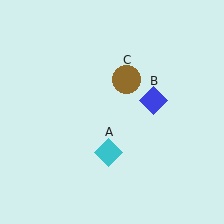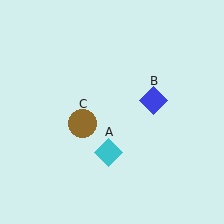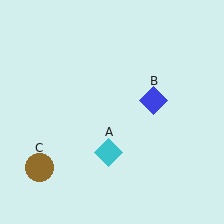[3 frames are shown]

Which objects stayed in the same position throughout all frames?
Cyan diamond (object A) and blue diamond (object B) remained stationary.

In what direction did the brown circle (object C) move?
The brown circle (object C) moved down and to the left.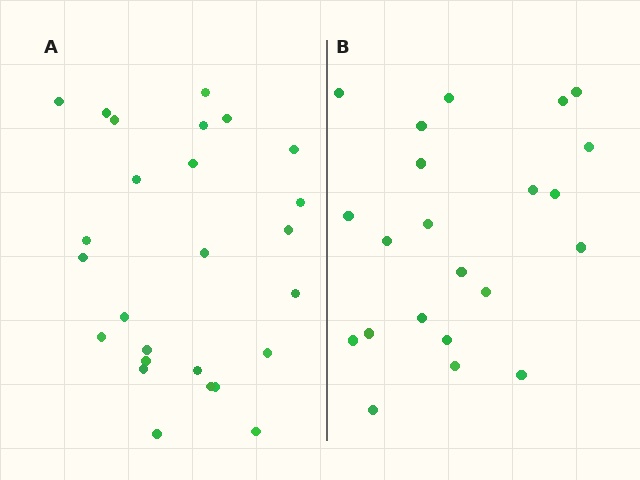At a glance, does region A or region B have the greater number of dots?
Region A (the left region) has more dots.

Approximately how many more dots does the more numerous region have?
Region A has about 4 more dots than region B.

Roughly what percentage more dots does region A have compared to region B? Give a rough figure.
About 20% more.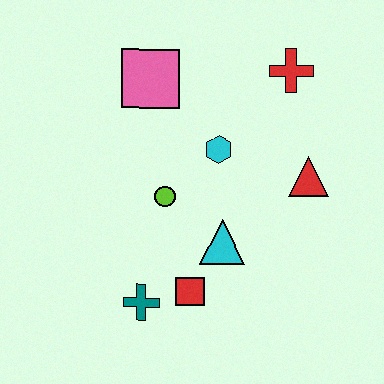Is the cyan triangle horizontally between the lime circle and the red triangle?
Yes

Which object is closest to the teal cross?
The red square is closest to the teal cross.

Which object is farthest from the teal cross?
The red cross is farthest from the teal cross.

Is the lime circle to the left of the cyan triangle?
Yes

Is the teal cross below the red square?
Yes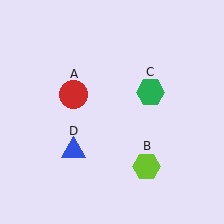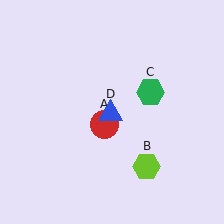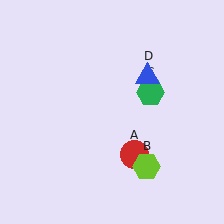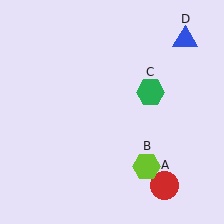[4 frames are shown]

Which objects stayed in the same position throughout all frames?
Lime hexagon (object B) and green hexagon (object C) remained stationary.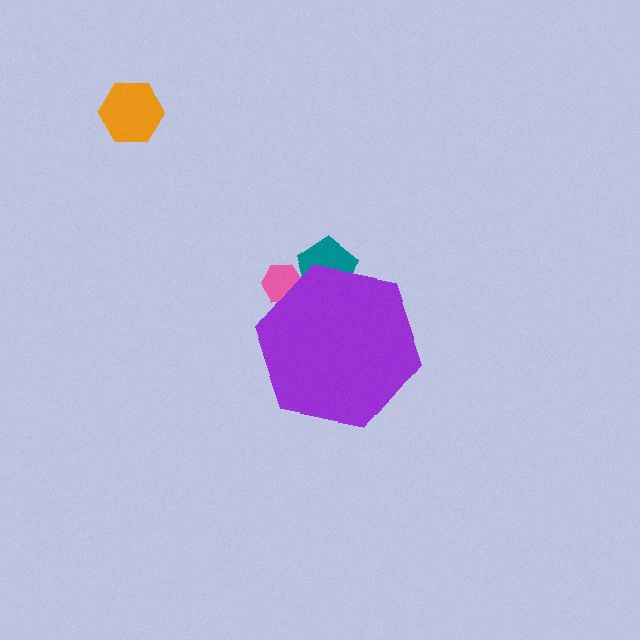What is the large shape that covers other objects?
A purple hexagon.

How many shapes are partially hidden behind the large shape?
2 shapes are partially hidden.